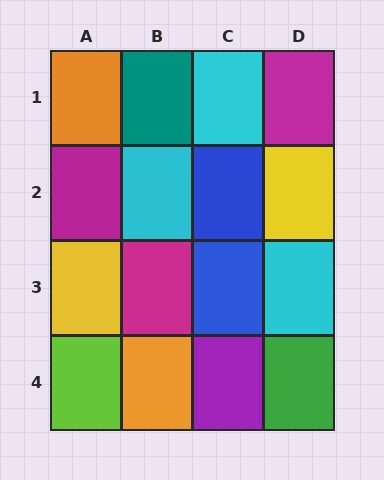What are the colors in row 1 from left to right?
Orange, teal, cyan, magenta.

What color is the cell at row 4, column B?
Orange.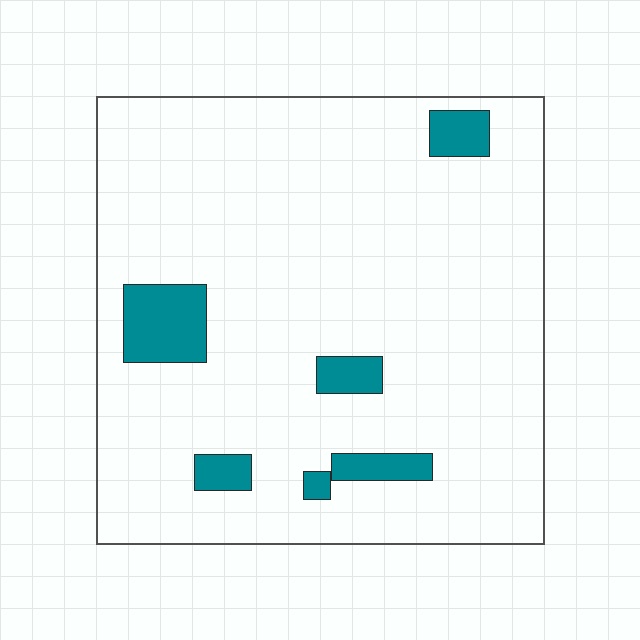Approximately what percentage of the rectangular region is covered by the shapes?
Approximately 10%.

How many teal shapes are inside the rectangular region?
6.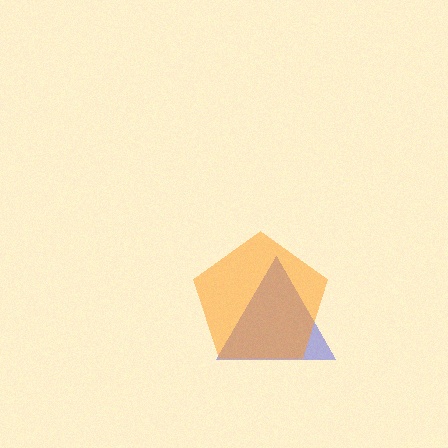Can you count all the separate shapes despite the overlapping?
Yes, there are 2 separate shapes.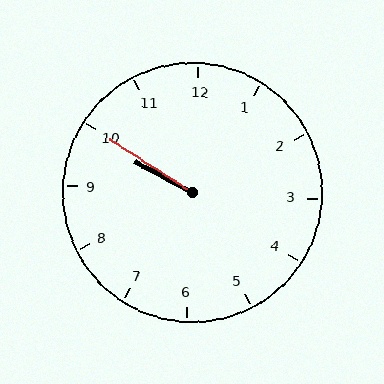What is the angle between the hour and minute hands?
Approximately 5 degrees.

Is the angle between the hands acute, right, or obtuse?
It is acute.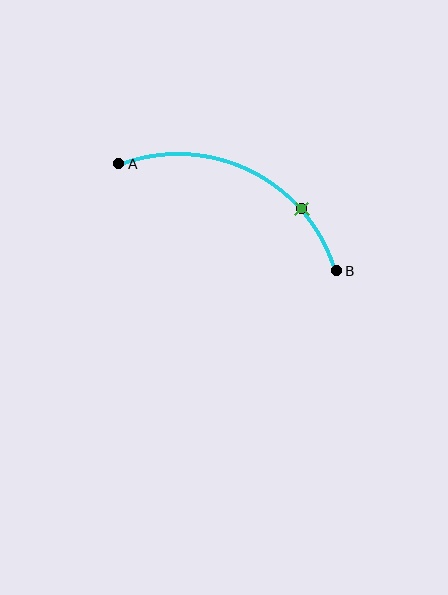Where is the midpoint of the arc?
The arc midpoint is the point on the curve farthest from the straight line joining A and B. It sits above that line.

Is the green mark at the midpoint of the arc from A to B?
No. The green mark lies on the arc but is closer to endpoint B. The arc midpoint would be at the point on the curve equidistant along the arc from both A and B.